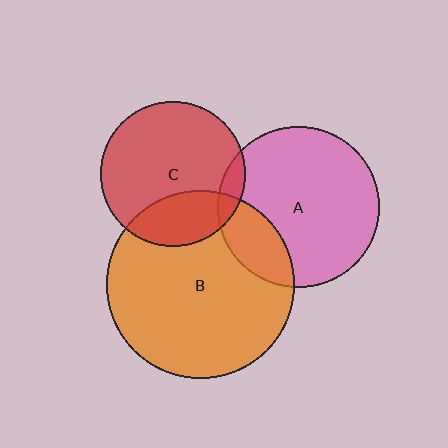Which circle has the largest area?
Circle B (orange).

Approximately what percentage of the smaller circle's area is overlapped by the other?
Approximately 20%.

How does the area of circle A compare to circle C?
Approximately 1.2 times.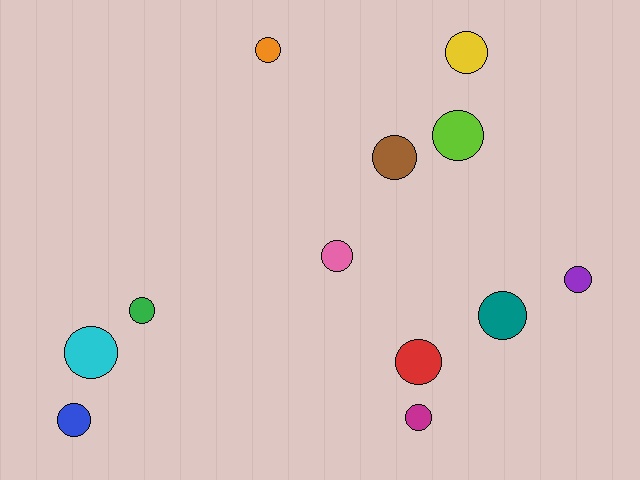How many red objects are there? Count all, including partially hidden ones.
There is 1 red object.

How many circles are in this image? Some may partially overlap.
There are 12 circles.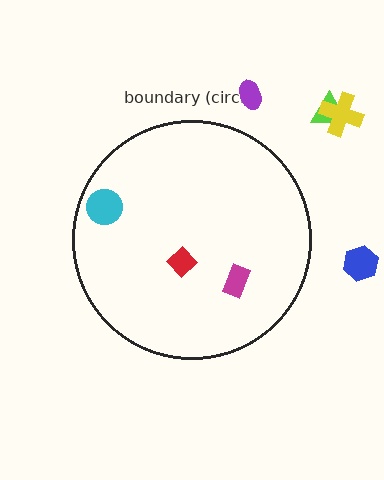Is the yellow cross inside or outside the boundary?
Outside.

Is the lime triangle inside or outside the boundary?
Outside.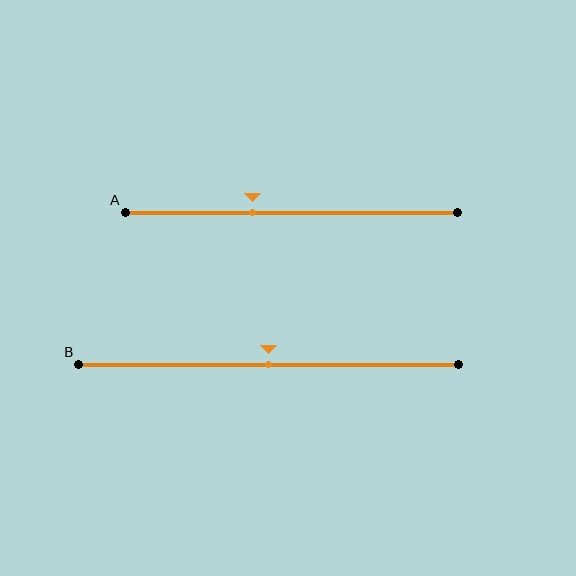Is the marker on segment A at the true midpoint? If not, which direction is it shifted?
No, the marker on segment A is shifted to the left by about 12% of the segment length.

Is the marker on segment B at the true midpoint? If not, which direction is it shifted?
Yes, the marker on segment B is at the true midpoint.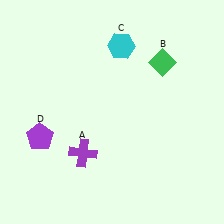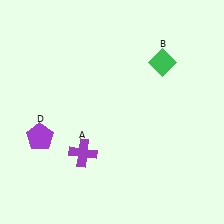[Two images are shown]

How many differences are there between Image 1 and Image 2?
There is 1 difference between the two images.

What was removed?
The cyan hexagon (C) was removed in Image 2.